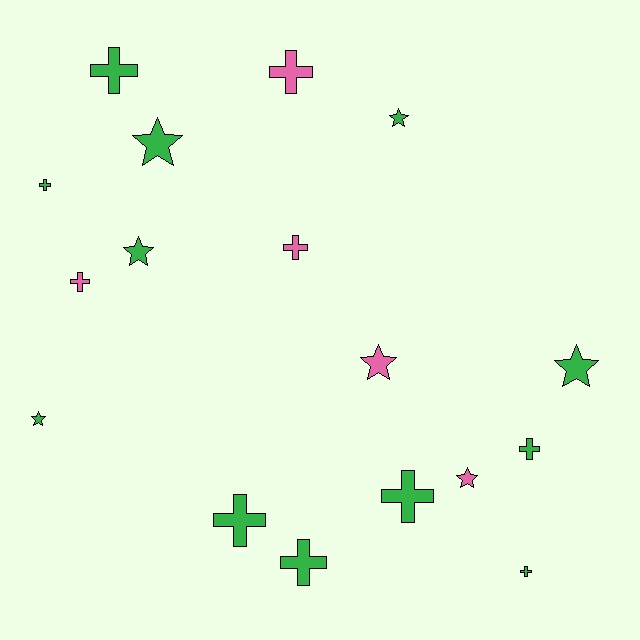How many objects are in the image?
There are 17 objects.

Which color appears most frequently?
Green, with 12 objects.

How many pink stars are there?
There are 2 pink stars.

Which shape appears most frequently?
Cross, with 10 objects.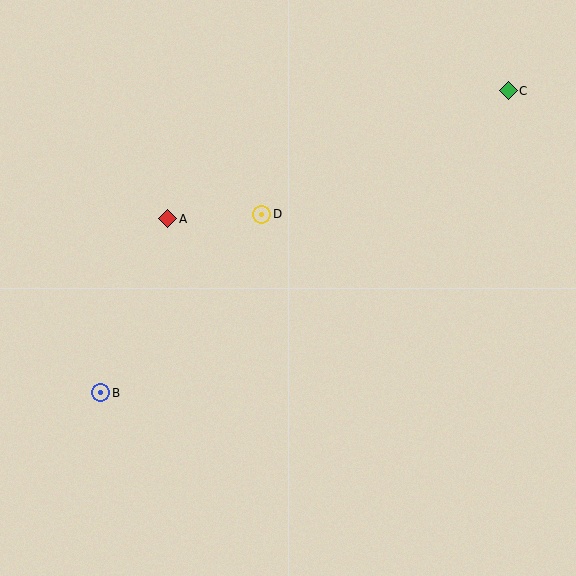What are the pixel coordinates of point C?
Point C is at (508, 91).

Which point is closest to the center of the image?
Point D at (262, 214) is closest to the center.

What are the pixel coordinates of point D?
Point D is at (262, 214).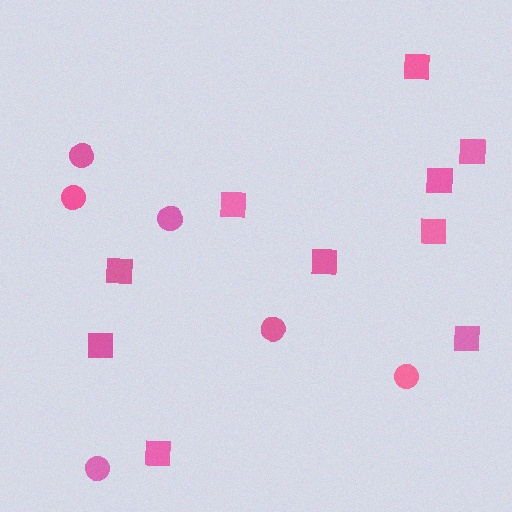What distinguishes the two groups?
There are 2 groups: one group of squares (10) and one group of circles (6).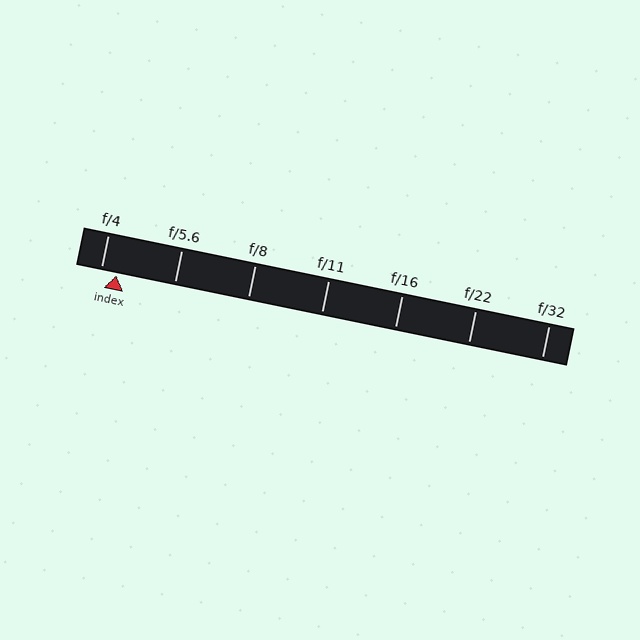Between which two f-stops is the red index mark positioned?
The index mark is between f/4 and f/5.6.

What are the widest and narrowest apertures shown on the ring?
The widest aperture shown is f/4 and the narrowest is f/32.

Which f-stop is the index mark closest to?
The index mark is closest to f/4.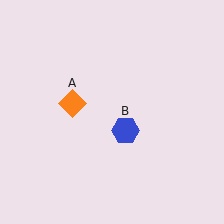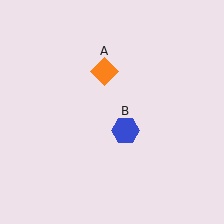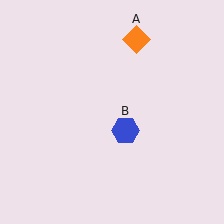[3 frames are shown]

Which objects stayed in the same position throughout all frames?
Blue hexagon (object B) remained stationary.